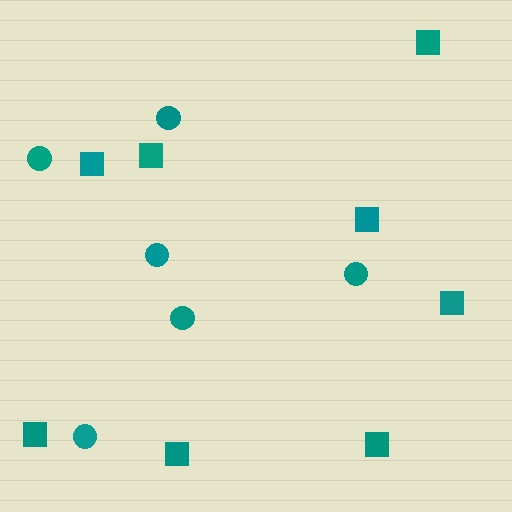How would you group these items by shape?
There are 2 groups: one group of circles (6) and one group of squares (8).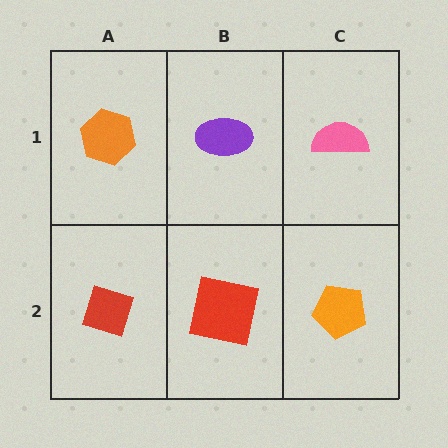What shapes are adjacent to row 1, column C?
An orange pentagon (row 2, column C), a purple ellipse (row 1, column B).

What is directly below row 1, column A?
A red diamond.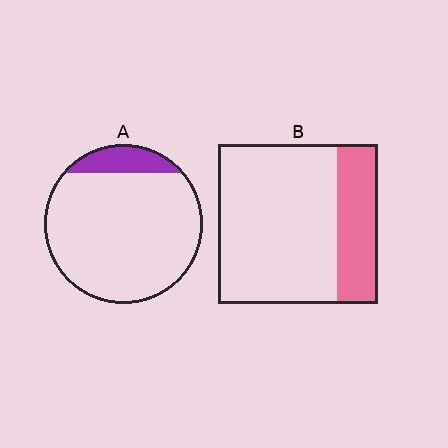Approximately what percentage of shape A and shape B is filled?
A is approximately 10% and B is approximately 25%.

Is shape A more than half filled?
No.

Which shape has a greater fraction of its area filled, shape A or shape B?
Shape B.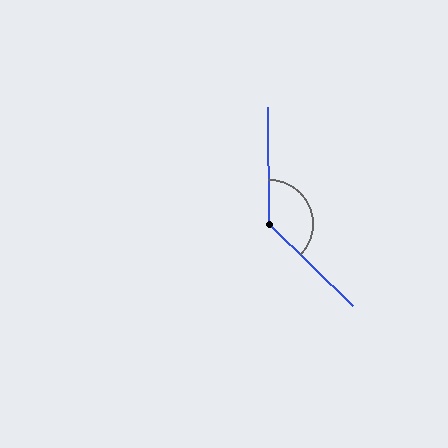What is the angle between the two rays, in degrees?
Approximately 135 degrees.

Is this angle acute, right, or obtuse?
It is obtuse.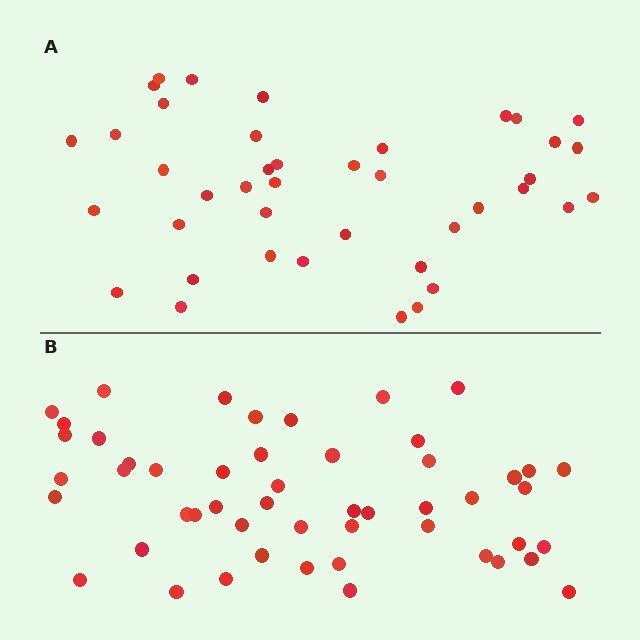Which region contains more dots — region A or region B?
Region B (the bottom region) has more dots.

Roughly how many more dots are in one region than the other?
Region B has roughly 10 or so more dots than region A.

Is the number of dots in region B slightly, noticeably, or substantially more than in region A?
Region B has only slightly more — the two regions are fairly close. The ratio is roughly 1.2 to 1.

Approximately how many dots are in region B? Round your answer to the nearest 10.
About 50 dots. (The exact count is 51, which rounds to 50.)